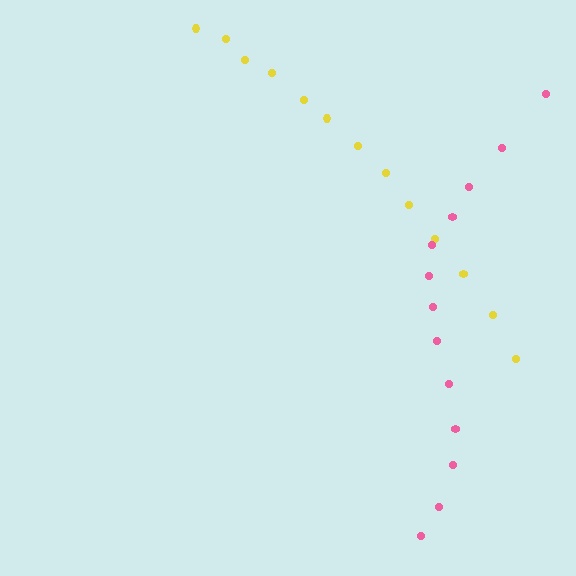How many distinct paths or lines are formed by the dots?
There are 2 distinct paths.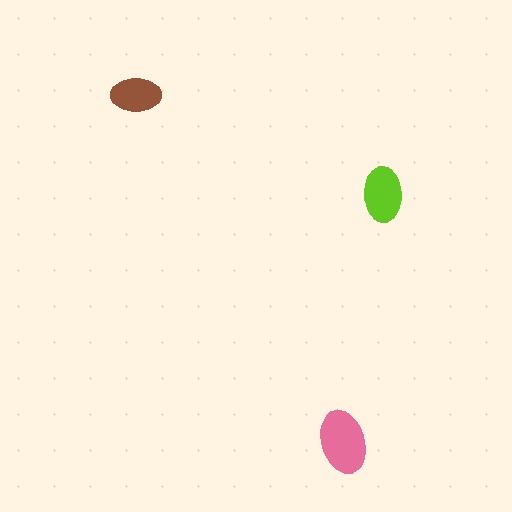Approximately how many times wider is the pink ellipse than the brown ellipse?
About 1.5 times wider.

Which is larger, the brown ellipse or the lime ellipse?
The lime one.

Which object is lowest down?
The pink ellipse is bottommost.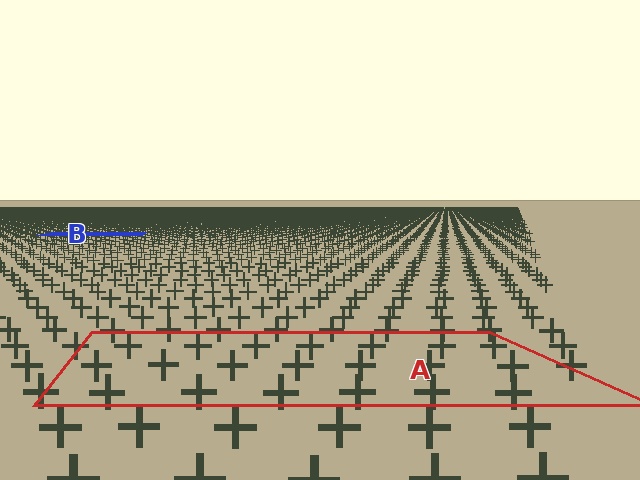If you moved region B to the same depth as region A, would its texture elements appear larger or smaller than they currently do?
They would appear larger. At a closer depth, the same texture elements are projected at a bigger on-screen size.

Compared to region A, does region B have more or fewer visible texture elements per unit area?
Region B has more texture elements per unit area — they are packed more densely because it is farther away.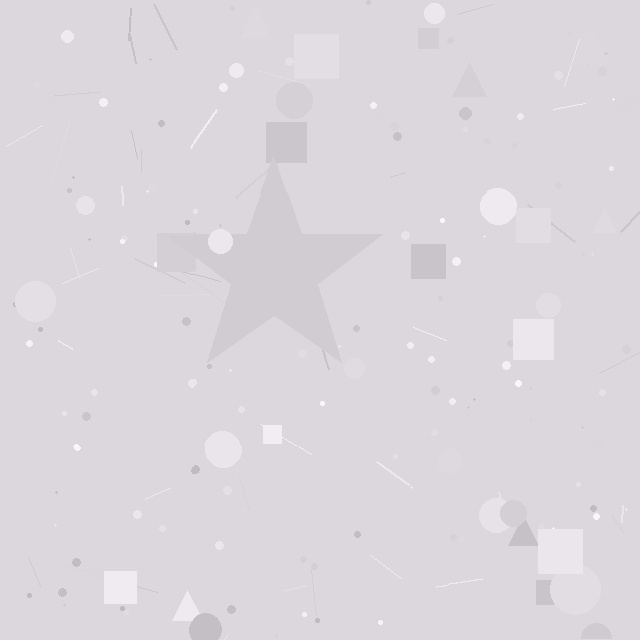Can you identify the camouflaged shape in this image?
The camouflaged shape is a star.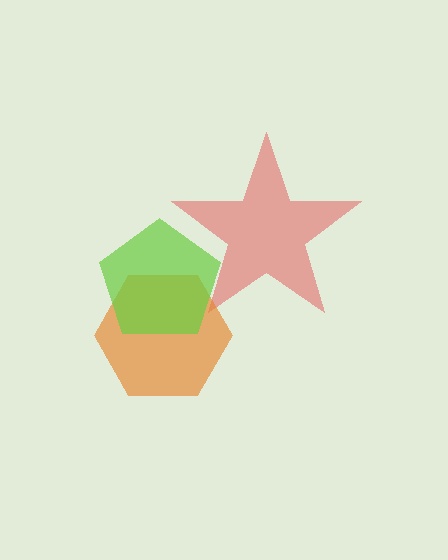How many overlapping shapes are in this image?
There are 3 overlapping shapes in the image.